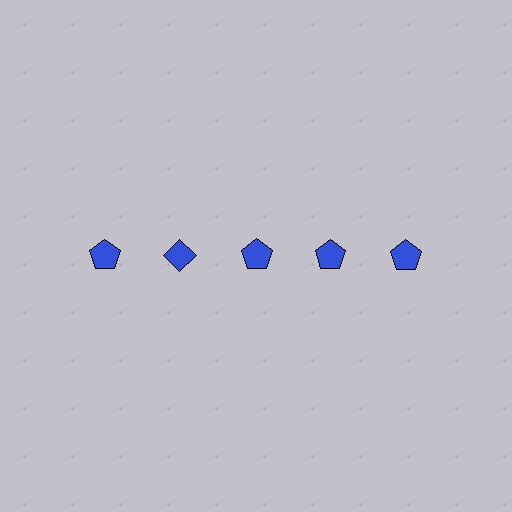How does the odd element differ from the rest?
It has a different shape: diamond instead of pentagon.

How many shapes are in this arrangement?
There are 5 shapes arranged in a grid pattern.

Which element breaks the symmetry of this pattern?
The blue diamond in the top row, second from left column breaks the symmetry. All other shapes are blue pentagons.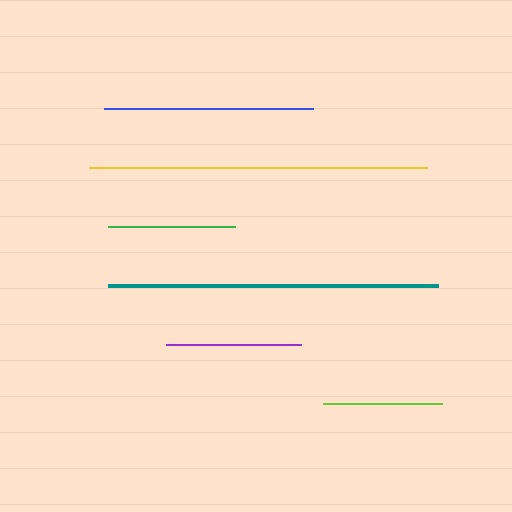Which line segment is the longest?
The yellow line is the longest at approximately 338 pixels.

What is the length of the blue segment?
The blue segment is approximately 208 pixels long.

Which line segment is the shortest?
The lime line is the shortest at approximately 118 pixels.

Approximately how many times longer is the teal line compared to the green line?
The teal line is approximately 2.6 times the length of the green line.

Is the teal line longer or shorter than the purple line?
The teal line is longer than the purple line.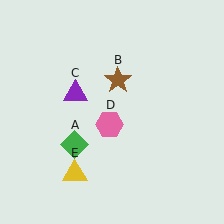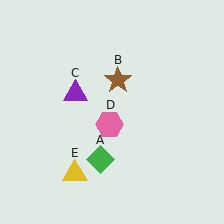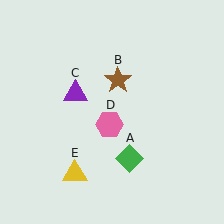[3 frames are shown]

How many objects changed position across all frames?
1 object changed position: green diamond (object A).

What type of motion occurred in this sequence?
The green diamond (object A) rotated counterclockwise around the center of the scene.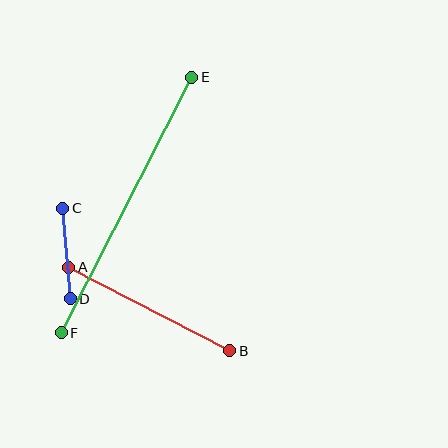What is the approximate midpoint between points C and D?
The midpoint is at approximately (66, 253) pixels.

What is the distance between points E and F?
The distance is approximately 287 pixels.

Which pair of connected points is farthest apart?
Points E and F are farthest apart.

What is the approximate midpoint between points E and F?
The midpoint is at approximately (126, 205) pixels.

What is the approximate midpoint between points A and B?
The midpoint is at approximately (149, 309) pixels.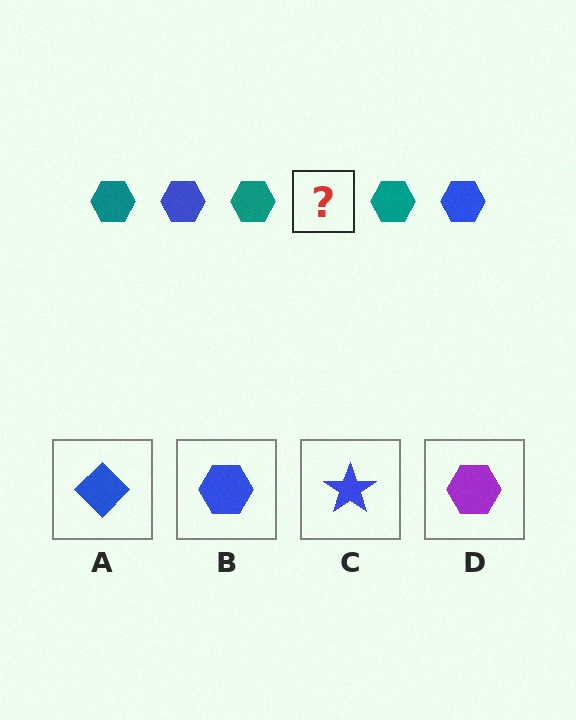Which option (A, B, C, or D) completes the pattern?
B.